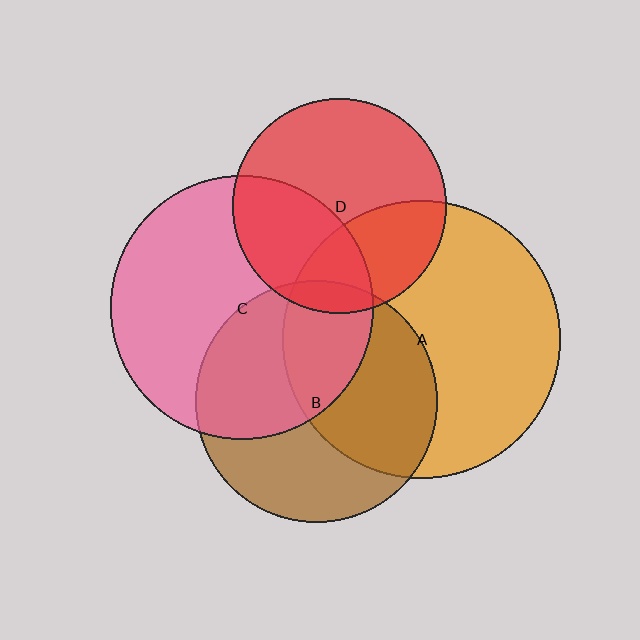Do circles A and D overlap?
Yes.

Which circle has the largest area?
Circle A (orange).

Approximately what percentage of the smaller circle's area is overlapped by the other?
Approximately 35%.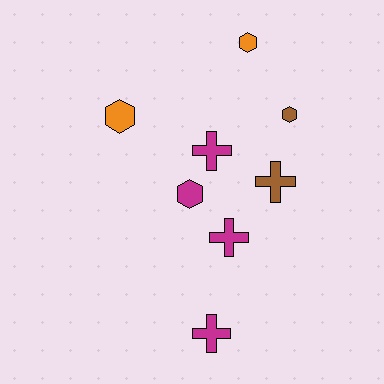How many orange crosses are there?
There are no orange crosses.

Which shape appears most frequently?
Cross, with 4 objects.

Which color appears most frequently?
Magenta, with 4 objects.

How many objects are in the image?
There are 8 objects.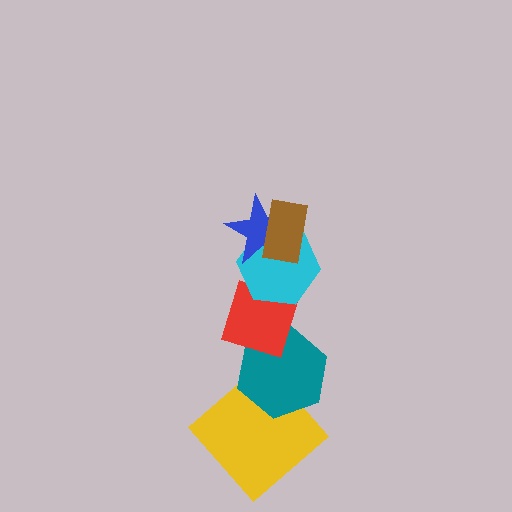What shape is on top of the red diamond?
The cyan hexagon is on top of the red diamond.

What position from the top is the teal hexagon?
The teal hexagon is 5th from the top.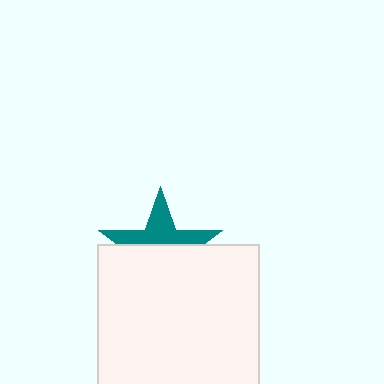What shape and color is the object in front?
The object in front is a white square.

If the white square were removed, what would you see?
You would see the complete teal star.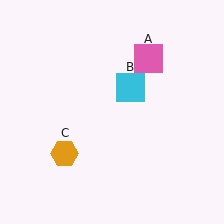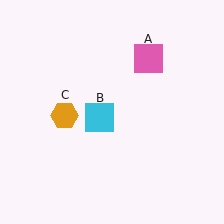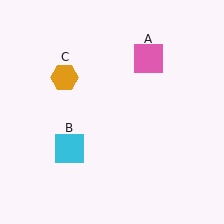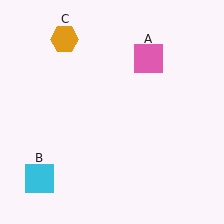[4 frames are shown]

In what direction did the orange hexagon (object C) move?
The orange hexagon (object C) moved up.